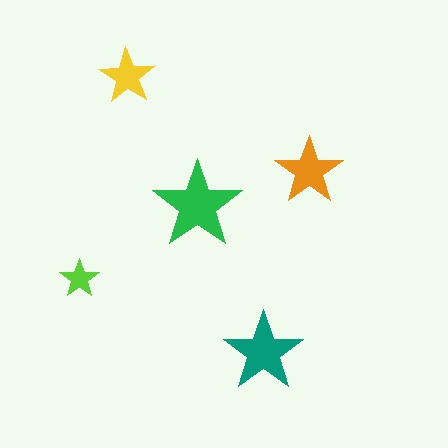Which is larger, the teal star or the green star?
The green one.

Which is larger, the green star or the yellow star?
The green one.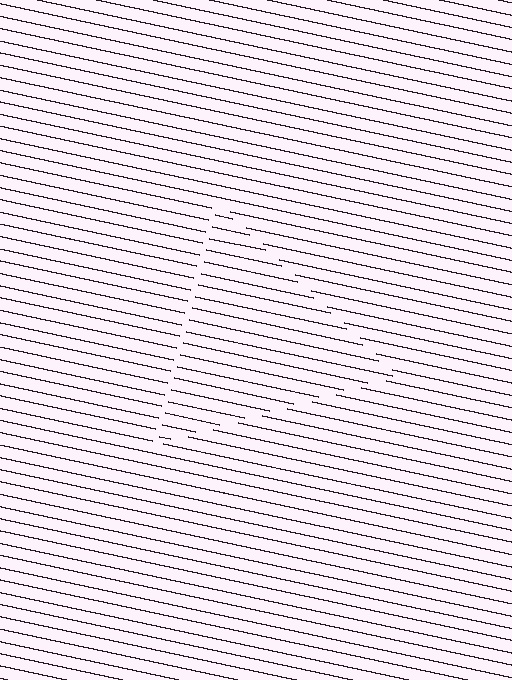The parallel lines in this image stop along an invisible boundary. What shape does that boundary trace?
An illusory triangle. The interior of the shape contains the same grating, shifted by half a period — the contour is defined by the phase discontinuity where line-ends from the inner and outer gratings abut.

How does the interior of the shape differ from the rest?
The interior of the shape contains the same grating, shifted by half a period — the contour is defined by the phase discontinuity where line-ends from the inner and outer gratings abut.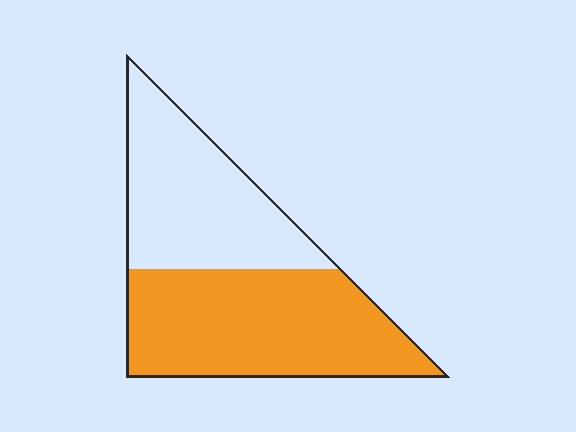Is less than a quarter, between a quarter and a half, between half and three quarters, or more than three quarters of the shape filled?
Between half and three quarters.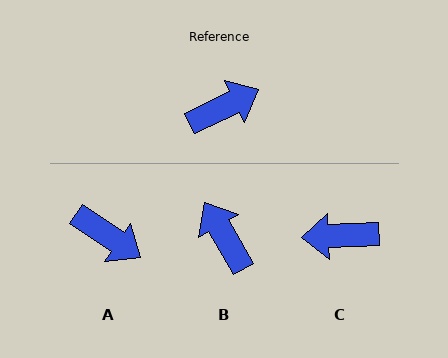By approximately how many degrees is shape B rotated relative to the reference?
Approximately 94 degrees counter-clockwise.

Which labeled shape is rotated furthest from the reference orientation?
C, about 157 degrees away.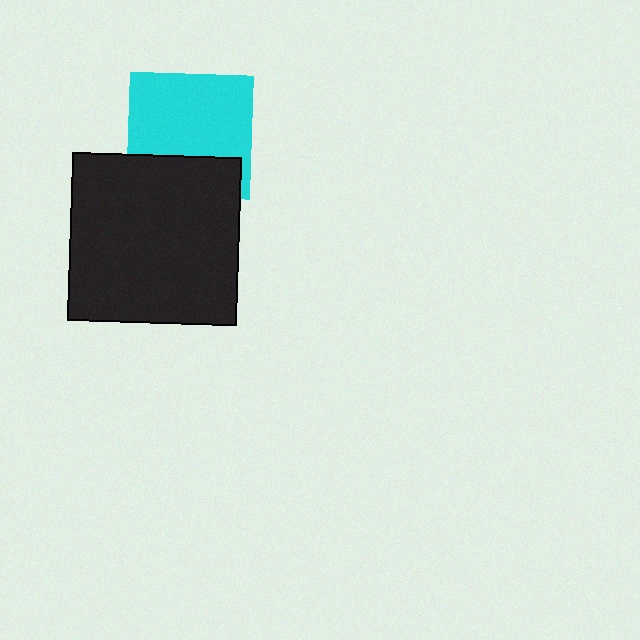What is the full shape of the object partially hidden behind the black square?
The partially hidden object is a cyan square.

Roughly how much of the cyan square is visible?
Most of it is visible (roughly 68%).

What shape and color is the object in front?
The object in front is a black square.